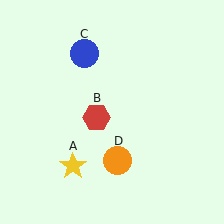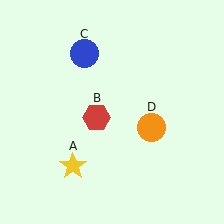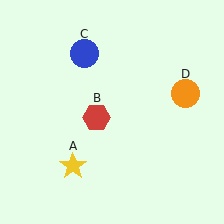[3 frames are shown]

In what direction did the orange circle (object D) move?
The orange circle (object D) moved up and to the right.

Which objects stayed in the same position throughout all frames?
Yellow star (object A) and red hexagon (object B) and blue circle (object C) remained stationary.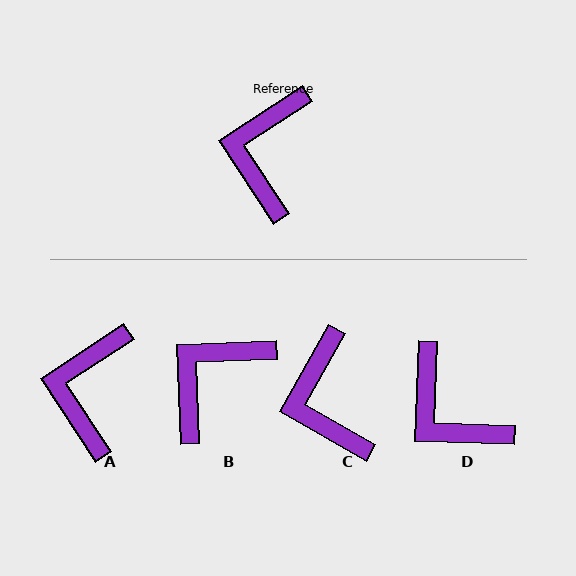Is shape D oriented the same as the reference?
No, it is off by about 55 degrees.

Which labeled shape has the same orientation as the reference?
A.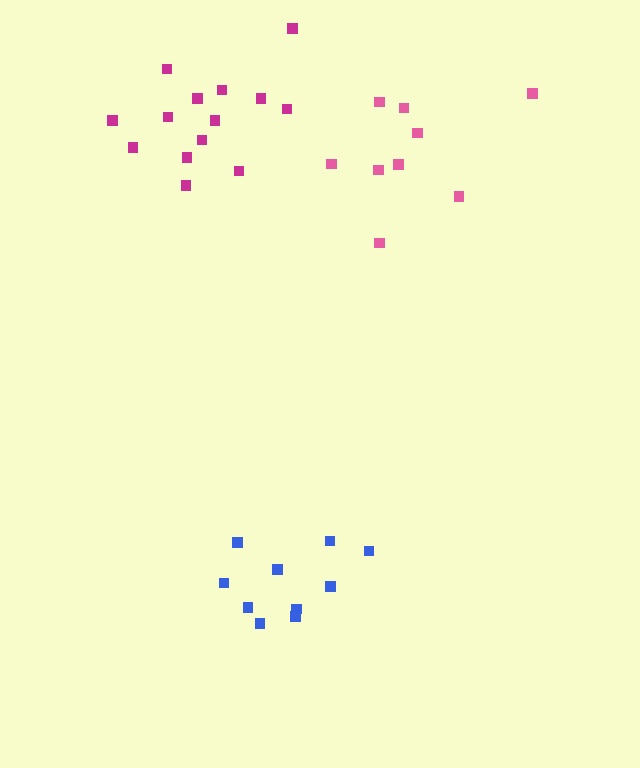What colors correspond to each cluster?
The clusters are colored: pink, blue, magenta.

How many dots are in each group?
Group 1: 9 dots, Group 2: 10 dots, Group 3: 14 dots (33 total).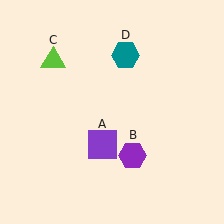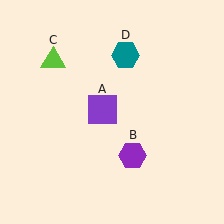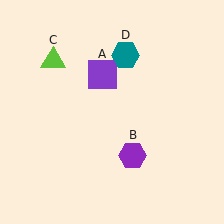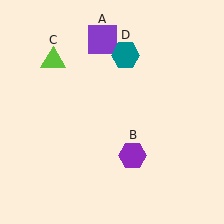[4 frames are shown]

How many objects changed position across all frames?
1 object changed position: purple square (object A).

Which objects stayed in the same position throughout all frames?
Purple hexagon (object B) and lime triangle (object C) and teal hexagon (object D) remained stationary.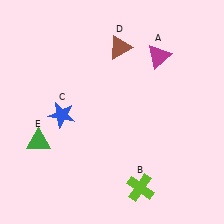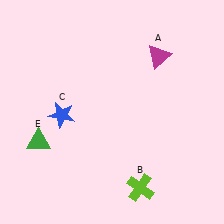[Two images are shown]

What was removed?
The brown triangle (D) was removed in Image 2.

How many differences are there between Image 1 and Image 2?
There is 1 difference between the two images.